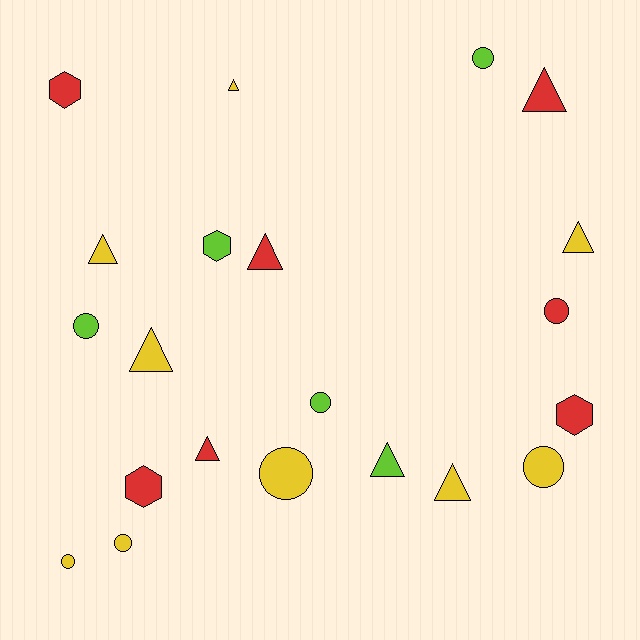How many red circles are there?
There is 1 red circle.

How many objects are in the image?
There are 21 objects.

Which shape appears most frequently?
Triangle, with 9 objects.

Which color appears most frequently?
Yellow, with 9 objects.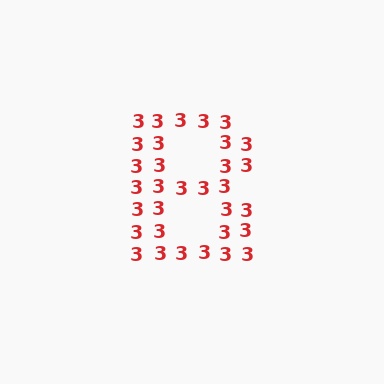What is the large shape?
The large shape is the letter B.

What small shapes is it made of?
It is made of small digit 3's.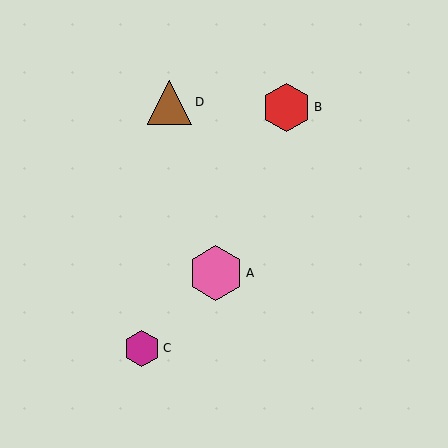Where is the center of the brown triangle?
The center of the brown triangle is at (170, 102).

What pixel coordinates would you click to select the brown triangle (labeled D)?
Click at (170, 102) to select the brown triangle D.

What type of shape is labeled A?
Shape A is a pink hexagon.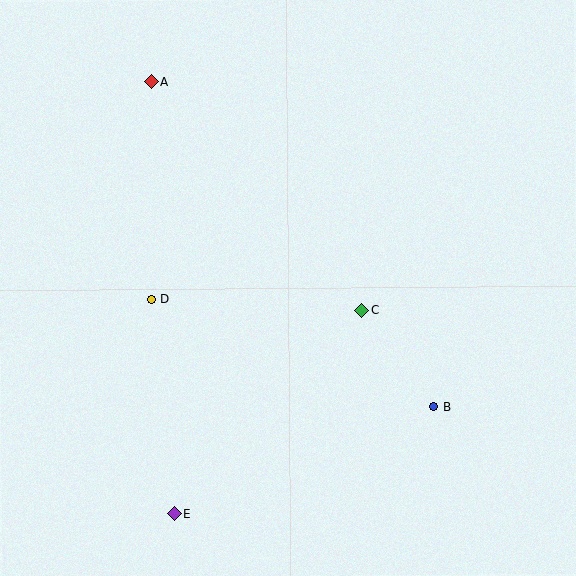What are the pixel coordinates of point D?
Point D is at (151, 299).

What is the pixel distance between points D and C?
The distance between D and C is 211 pixels.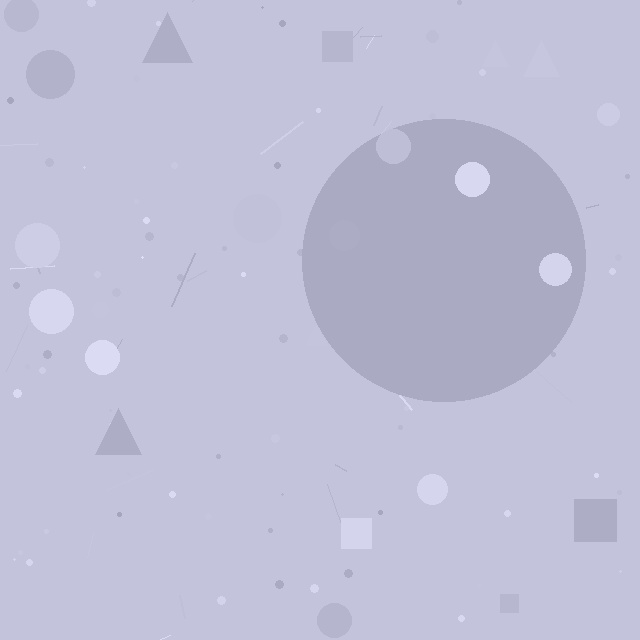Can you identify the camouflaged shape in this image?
The camouflaged shape is a circle.